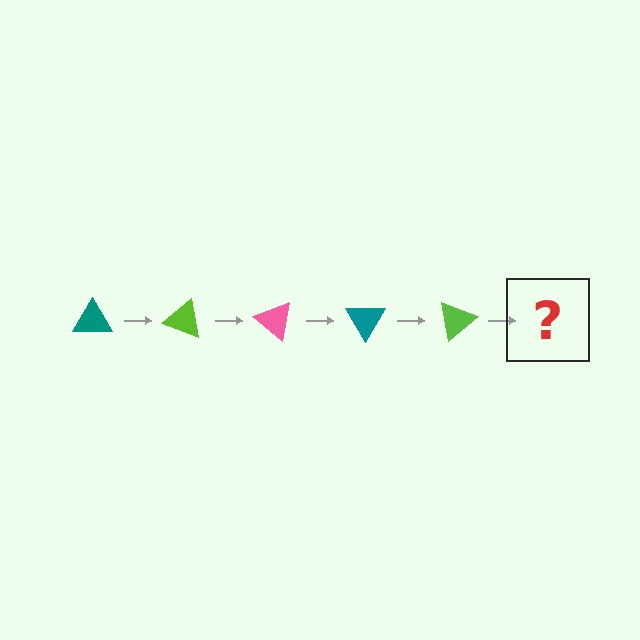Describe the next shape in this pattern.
It should be a pink triangle, rotated 100 degrees from the start.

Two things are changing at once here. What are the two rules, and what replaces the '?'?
The two rules are that it rotates 20 degrees each step and the color cycles through teal, lime, and pink. The '?' should be a pink triangle, rotated 100 degrees from the start.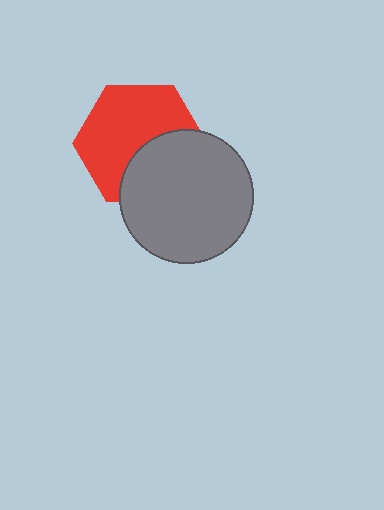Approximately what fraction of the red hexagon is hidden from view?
Roughly 37% of the red hexagon is hidden behind the gray circle.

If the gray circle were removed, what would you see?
You would see the complete red hexagon.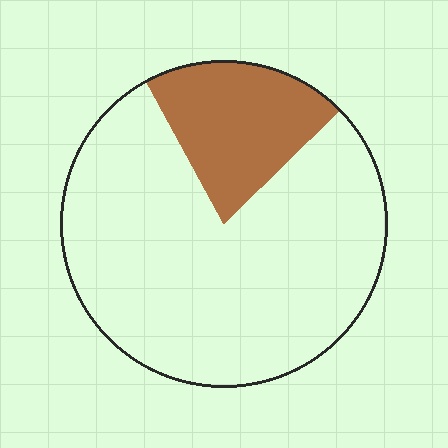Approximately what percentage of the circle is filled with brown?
Approximately 20%.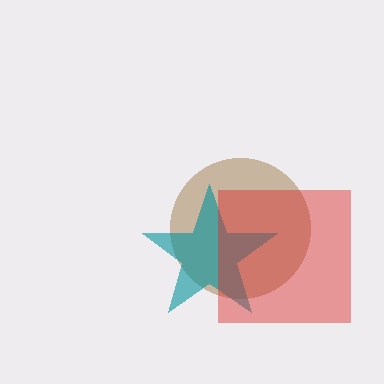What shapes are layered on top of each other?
The layered shapes are: a brown circle, a teal star, a red square.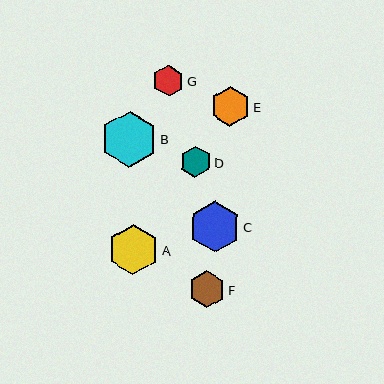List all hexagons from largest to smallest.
From largest to smallest: B, C, A, E, F, D, G.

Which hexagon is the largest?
Hexagon B is the largest with a size of approximately 56 pixels.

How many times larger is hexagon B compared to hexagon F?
Hexagon B is approximately 1.5 times the size of hexagon F.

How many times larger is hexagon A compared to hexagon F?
Hexagon A is approximately 1.4 times the size of hexagon F.